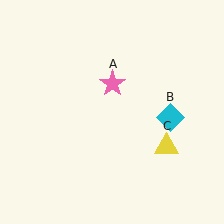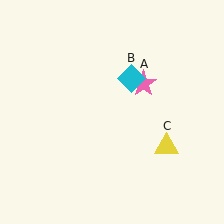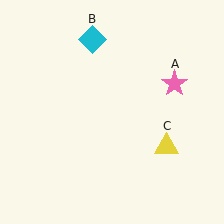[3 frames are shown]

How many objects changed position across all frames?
2 objects changed position: pink star (object A), cyan diamond (object B).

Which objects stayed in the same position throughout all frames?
Yellow triangle (object C) remained stationary.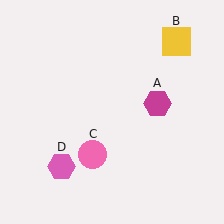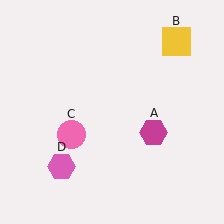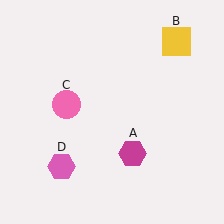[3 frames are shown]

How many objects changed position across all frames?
2 objects changed position: magenta hexagon (object A), pink circle (object C).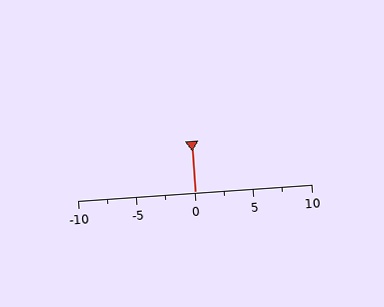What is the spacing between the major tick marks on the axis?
The major ticks are spaced 5 apart.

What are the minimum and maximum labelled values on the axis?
The axis runs from -10 to 10.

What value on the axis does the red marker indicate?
The marker indicates approximately 0.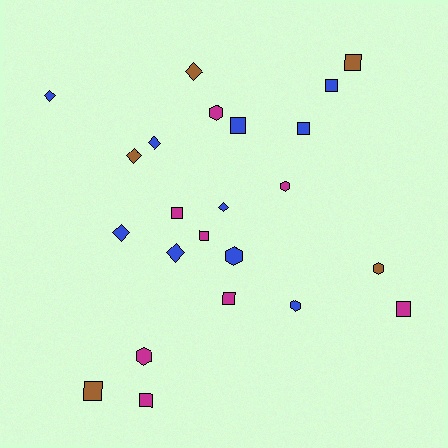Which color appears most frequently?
Blue, with 10 objects.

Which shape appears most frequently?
Square, with 10 objects.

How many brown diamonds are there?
There are 2 brown diamonds.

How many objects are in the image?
There are 23 objects.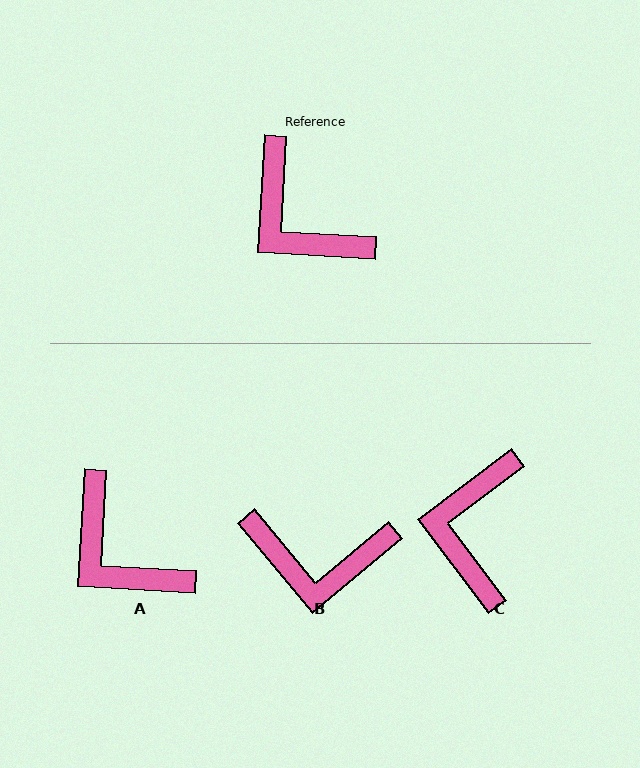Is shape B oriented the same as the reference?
No, it is off by about 43 degrees.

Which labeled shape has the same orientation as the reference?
A.